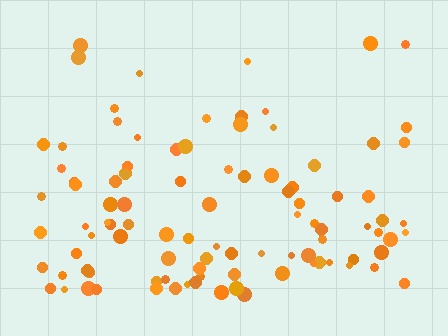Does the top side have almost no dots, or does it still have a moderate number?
Still a moderate number, just noticeably fewer than the bottom.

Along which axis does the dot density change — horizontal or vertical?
Vertical.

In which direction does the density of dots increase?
From top to bottom, with the bottom side densest.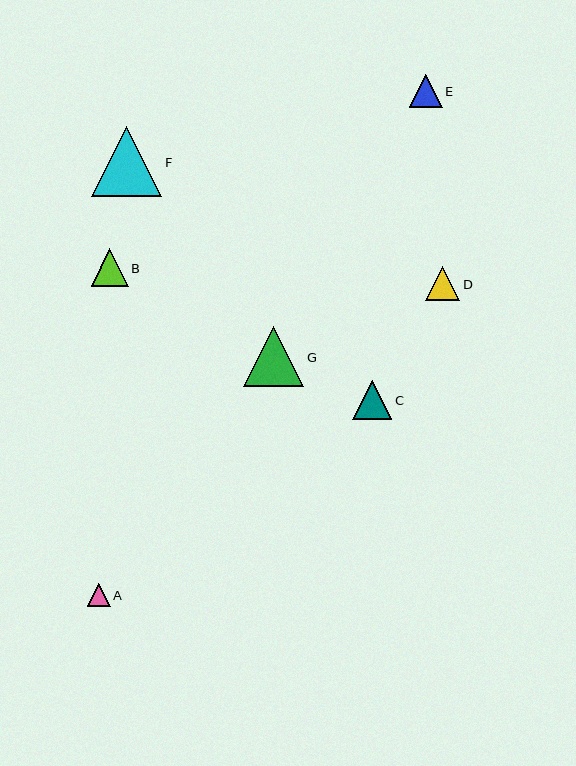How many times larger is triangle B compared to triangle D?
Triangle B is approximately 1.1 times the size of triangle D.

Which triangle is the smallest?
Triangle A is the smallest with a size of approximately 22 pixels.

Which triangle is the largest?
Triangle F is the largest with a size of approximately 70 pixels.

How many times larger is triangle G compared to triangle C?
Triangle G is approximately 1.5 times the size of triangle C.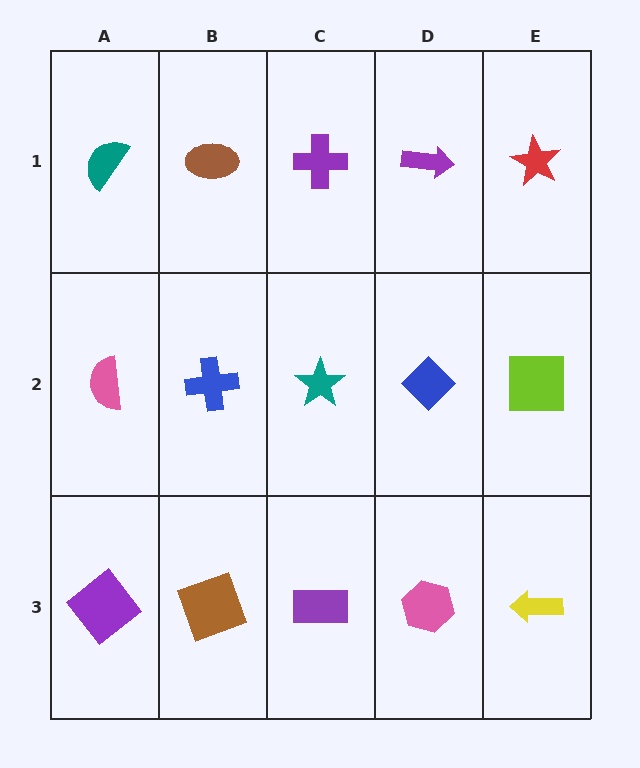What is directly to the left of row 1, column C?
A brown ellipse.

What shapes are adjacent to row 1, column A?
A pink semicircle (row 2, column A), a brown ellipse (row 1, column B).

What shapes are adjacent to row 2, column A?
A teal semicircle (row 1, column A), a purple diamond (row 3, column A), a blue cross (row 2, column B).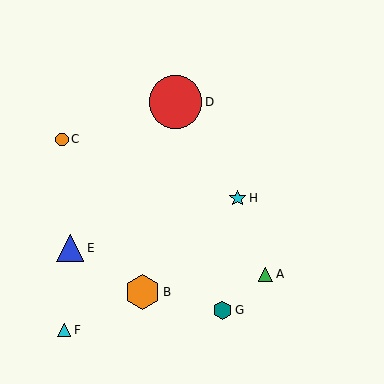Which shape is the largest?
The red circle (labeled D) is the largest.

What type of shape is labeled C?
Shape C is an orange circle.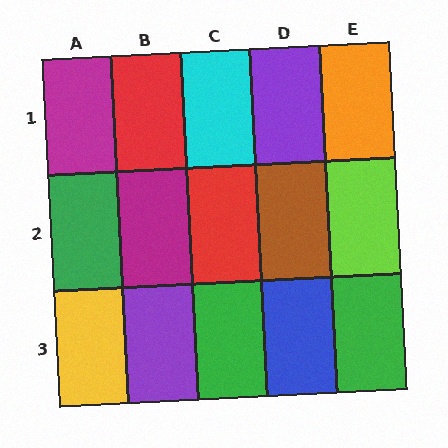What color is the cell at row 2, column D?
Brown.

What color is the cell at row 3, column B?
Purple.